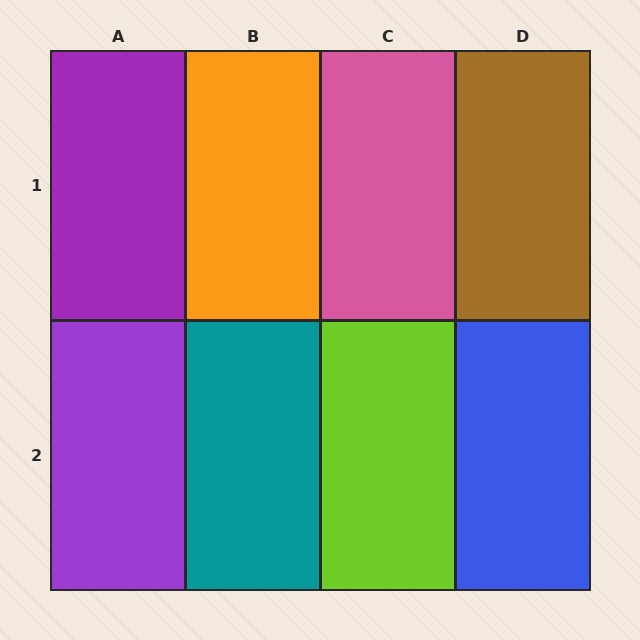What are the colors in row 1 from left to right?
Purple, orange, pink, brown.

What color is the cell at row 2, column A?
Purple.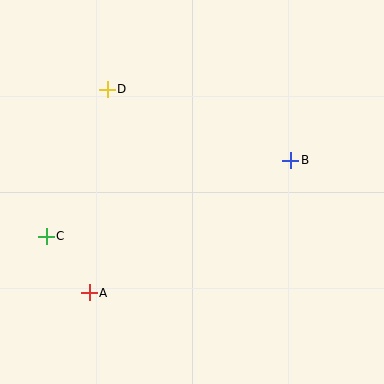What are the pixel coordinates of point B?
Point B is at (291, 160).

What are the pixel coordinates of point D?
Point D is at (107, 89).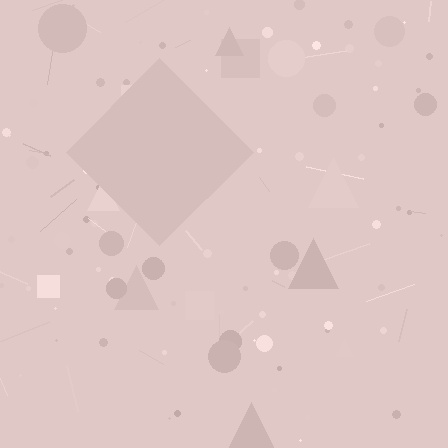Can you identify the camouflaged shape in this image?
The camouflaged shape is a diamond.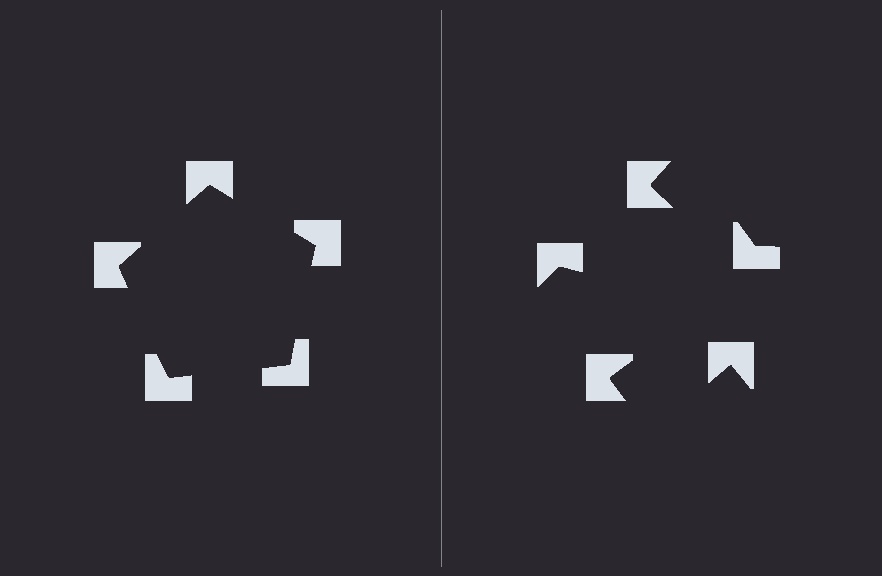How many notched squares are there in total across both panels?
10 — 5 on each side.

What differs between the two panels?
The notched squares are positioned identically on both sides; only the wedge orientations differ. On the left they align to a pentagon; on the right they are misaligned.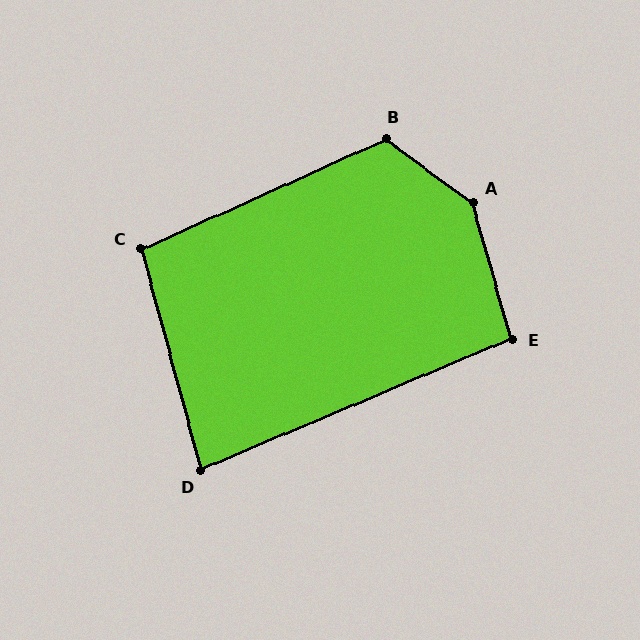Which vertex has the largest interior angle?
A, at approximately 142 degrees.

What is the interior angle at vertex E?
Approximately 97 degrees (obtuse).